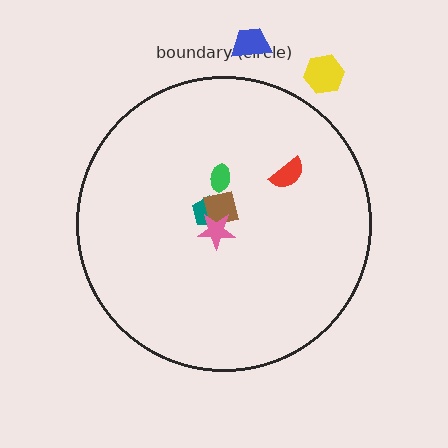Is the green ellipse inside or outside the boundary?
Inside.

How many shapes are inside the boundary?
5 inside, 2 outside.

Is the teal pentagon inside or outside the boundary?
Inside.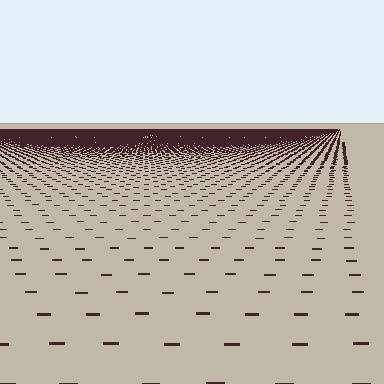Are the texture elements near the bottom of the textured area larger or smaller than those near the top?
Larger. Near the bottom, elements are closer to the viewer and appear at a bigger on-screen size.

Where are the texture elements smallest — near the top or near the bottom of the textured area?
Near the top.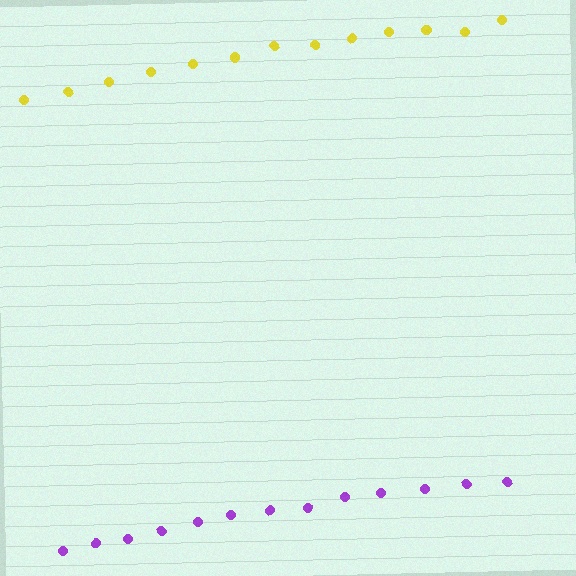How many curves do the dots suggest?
There are 2 distinct paths.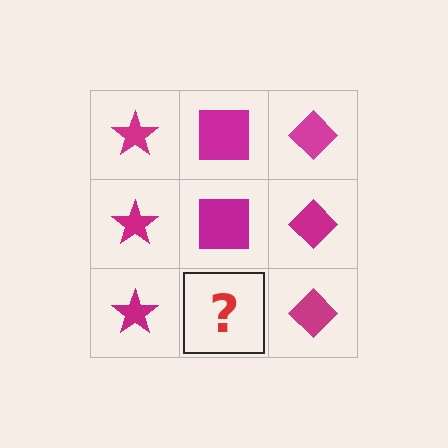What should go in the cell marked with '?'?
The missing cell should contain a magenta square.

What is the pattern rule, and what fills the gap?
The rule is that each column has a consistent shape. The gap should be filled with a magenta square.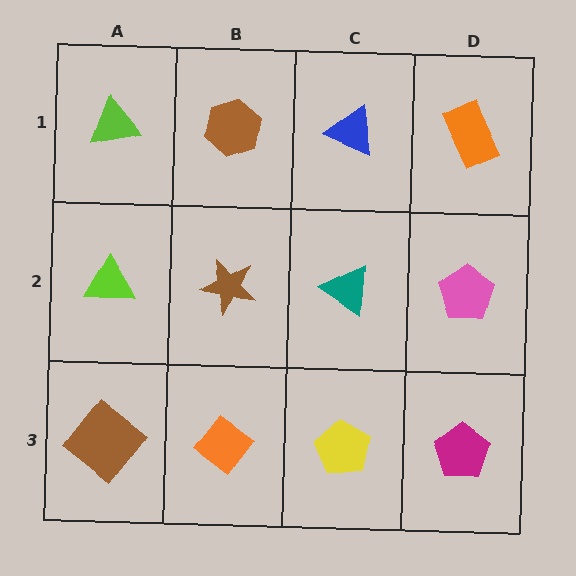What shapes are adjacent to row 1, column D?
A pink pentagon (row 2, column D), a blue triangle (row 1, column C).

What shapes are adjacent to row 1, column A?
A lime triangle (row 2, column A), a brown hexagon (row 1, column B).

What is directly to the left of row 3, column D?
A yellow pentagon.